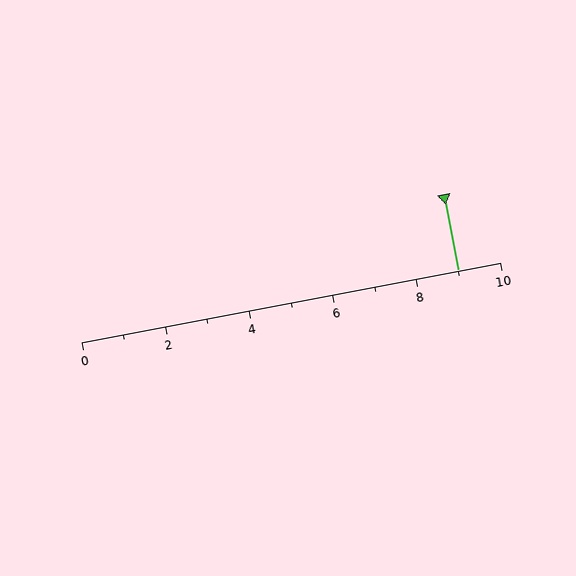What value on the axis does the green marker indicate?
The marker indicates approximately 9.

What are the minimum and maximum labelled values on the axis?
The axis runs from 0 to 10.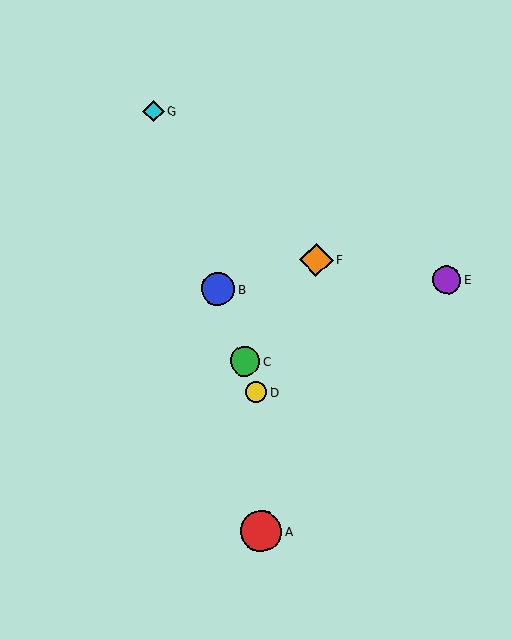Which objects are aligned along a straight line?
Objects B, C, D, G are aligned along a straight line.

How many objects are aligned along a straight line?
4 objects (B, C, D, G) are aligned along a straight line.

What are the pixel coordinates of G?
Object G is at (153, 111).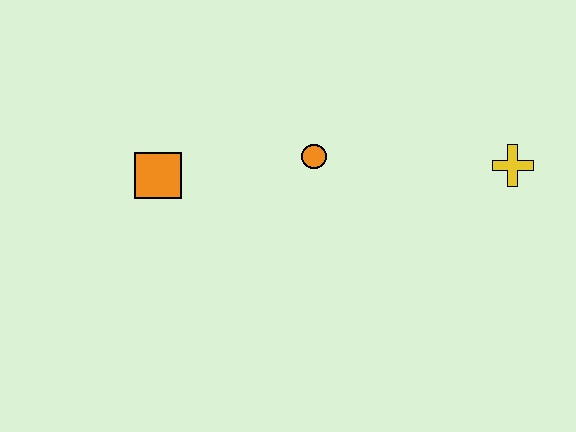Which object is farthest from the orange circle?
The yellow cross is farthest from the orange circle.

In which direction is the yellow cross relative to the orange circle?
The yellow cross is to the right of the orange circle.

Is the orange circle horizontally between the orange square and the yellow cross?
Yes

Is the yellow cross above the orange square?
Yes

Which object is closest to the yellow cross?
The orange circle is closest to the yellow cross.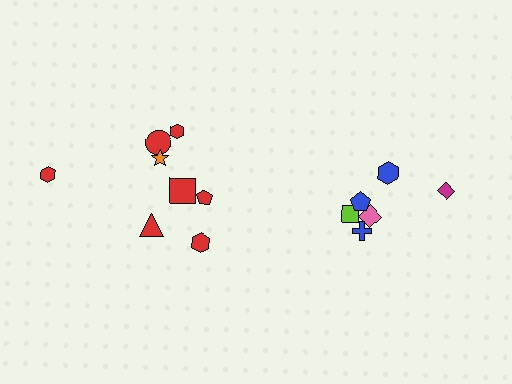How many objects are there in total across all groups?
There are 14 objects.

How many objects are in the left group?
There are 8 objects.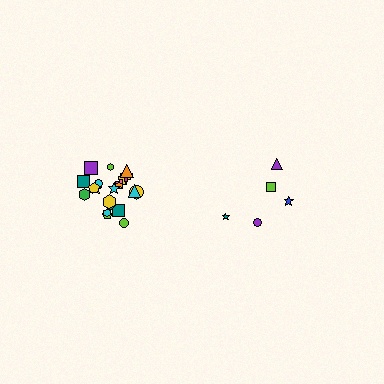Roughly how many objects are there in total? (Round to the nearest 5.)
Roughly 25 objects in total.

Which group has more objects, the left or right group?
The left group.